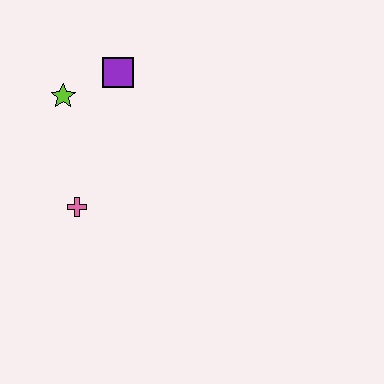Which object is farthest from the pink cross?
The purple square is farthest from the pink cross.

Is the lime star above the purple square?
No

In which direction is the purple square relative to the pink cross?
The purple square is above the pink cross.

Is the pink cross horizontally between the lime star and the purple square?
Yes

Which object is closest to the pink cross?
The lime star is closest to the pink cross.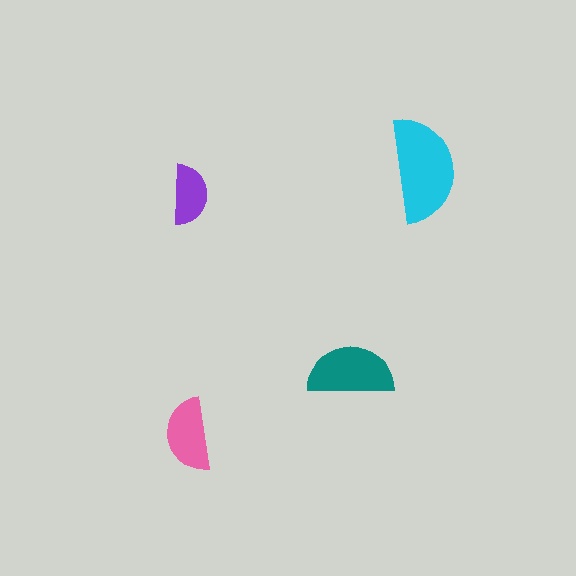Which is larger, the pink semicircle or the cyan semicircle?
The cyan one.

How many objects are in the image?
There are 4 objects in the image.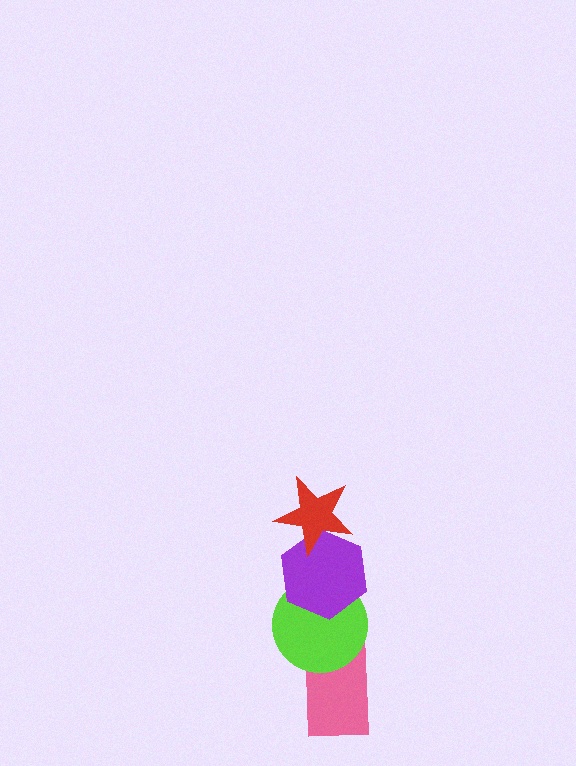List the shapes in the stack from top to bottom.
From top to bottom: the red star, the purple hexagon, the lime circle, the pink rectangle.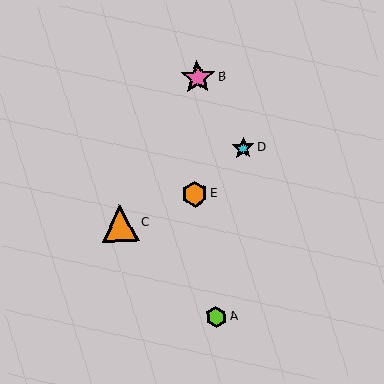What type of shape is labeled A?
Shape A is a lime hexagon.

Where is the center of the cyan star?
The center of the cyan star is at (243, 148).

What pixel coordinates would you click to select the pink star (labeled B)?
Click at (198, 78) to select the pink star B.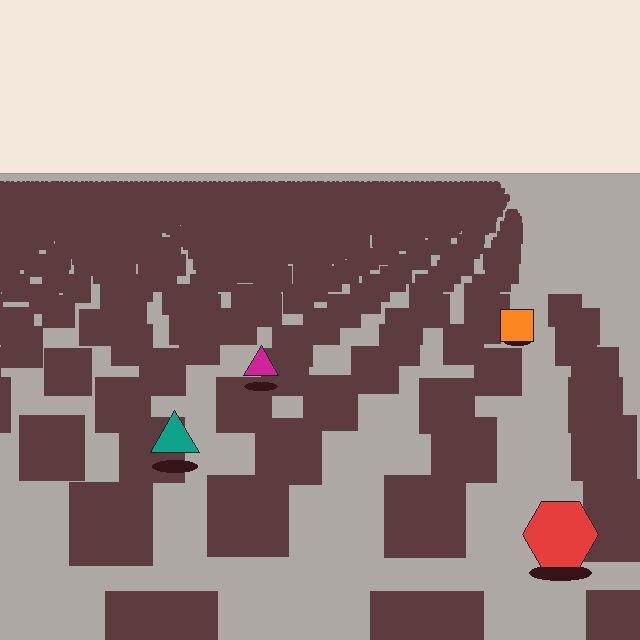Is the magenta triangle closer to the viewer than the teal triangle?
No. The teal triangle is closer — you can tell from the texture gradient: the ground texture is coarser near it.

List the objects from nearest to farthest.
From nearest to farthest: the red hexagon, the teal triangle, the magenta triangle, the orange square.